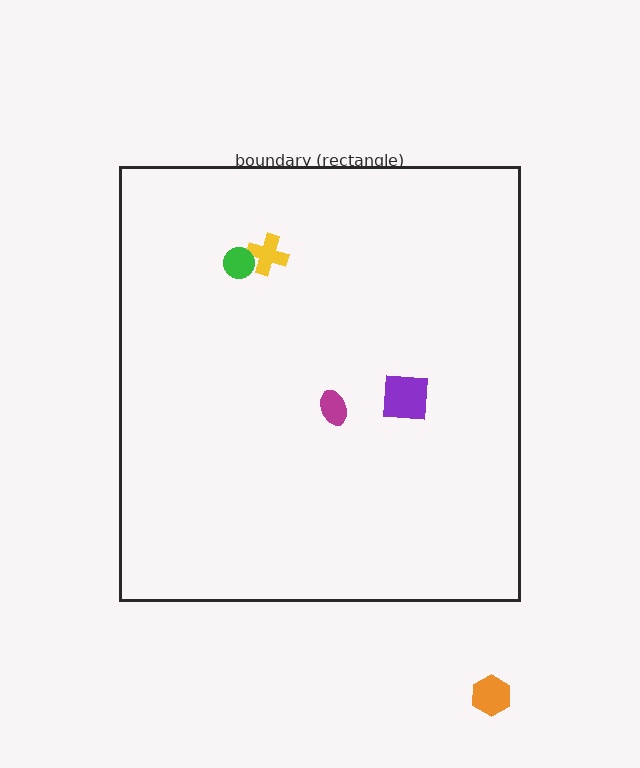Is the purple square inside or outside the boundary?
Inside.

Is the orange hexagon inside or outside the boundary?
Outside.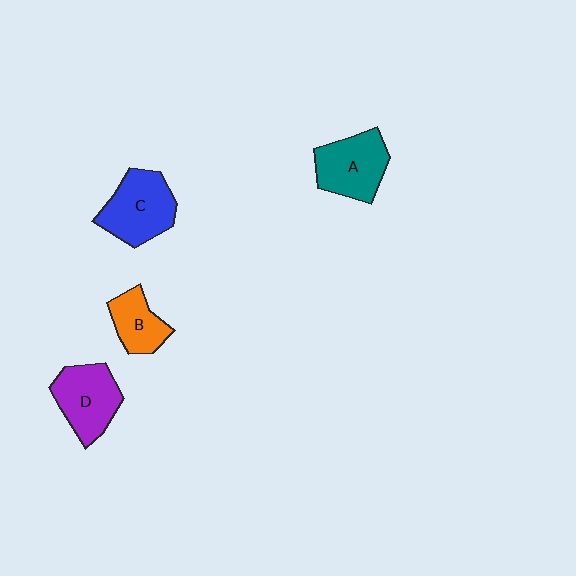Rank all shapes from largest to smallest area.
From largest to smallest: C (blue), D (purple), A (teal), B (orange).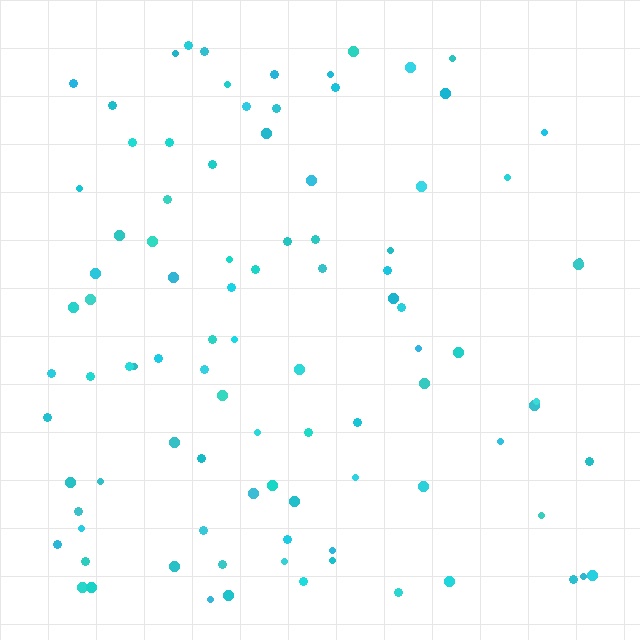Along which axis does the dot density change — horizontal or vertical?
Horizontal.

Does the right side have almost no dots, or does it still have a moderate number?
Still a moderate number, just noticeably fewer than the left.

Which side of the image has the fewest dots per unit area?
The right.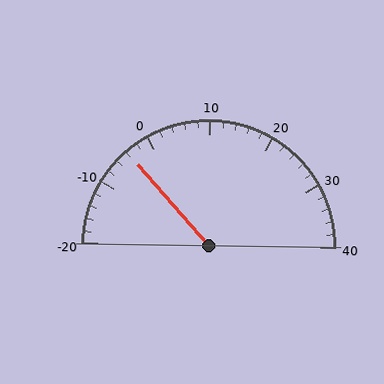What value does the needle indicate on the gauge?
The needle indicates approximately -4.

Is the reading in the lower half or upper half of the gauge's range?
The reading is in the lower half of the range (-20 to 40).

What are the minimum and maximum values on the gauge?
The gauge ranges from -20 to 40.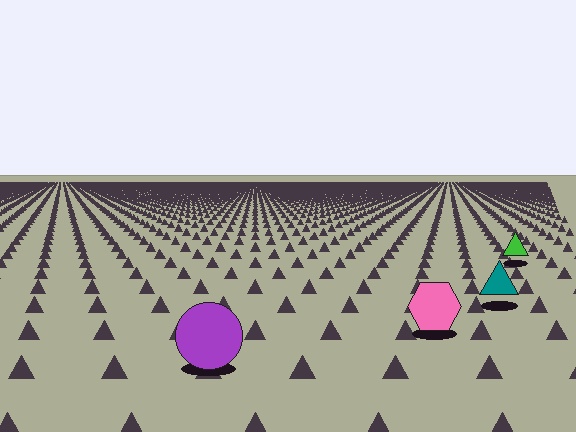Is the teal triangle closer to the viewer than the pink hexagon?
No. The pink hexagon is closer — you can tell from the texture gradient: the ground texture is coarser near it.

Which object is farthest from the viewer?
The green triangle is farthest from the viewer. It appears smaller and the ground texture around it is denser.